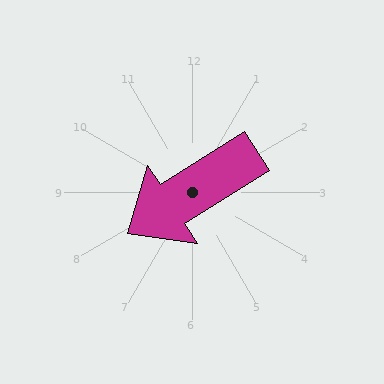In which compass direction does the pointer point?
Southwest.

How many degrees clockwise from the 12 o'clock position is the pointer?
Approximately 237 degrees.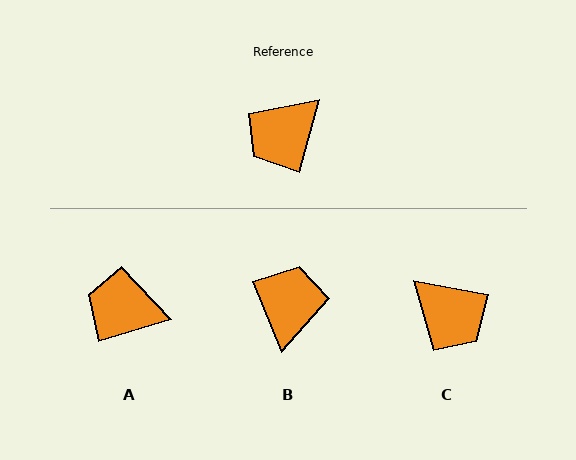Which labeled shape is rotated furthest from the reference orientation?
B, about 143 degrees away.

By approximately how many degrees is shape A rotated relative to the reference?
Approximately 58 degrees clockwise.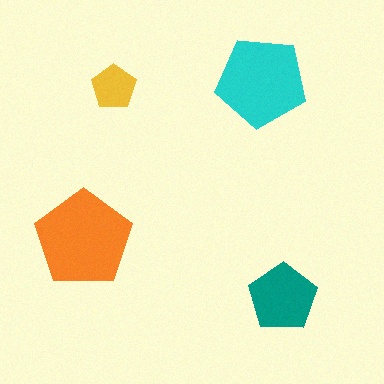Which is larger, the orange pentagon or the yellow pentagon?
The orange one.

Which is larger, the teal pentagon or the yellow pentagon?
The teal one.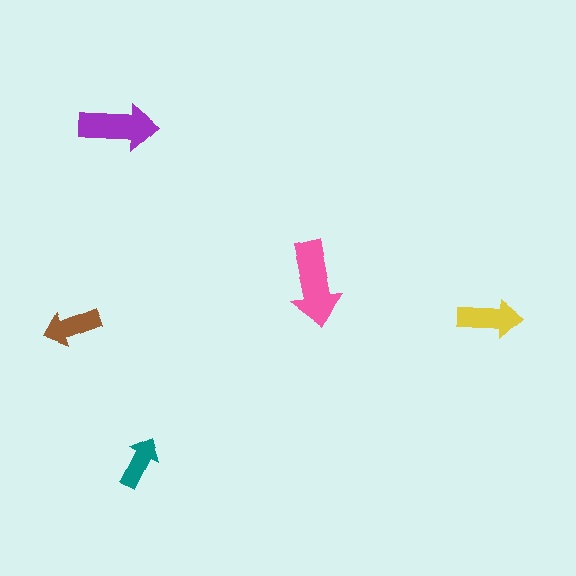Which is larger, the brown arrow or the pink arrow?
The pink one.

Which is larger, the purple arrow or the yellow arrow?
The purple one.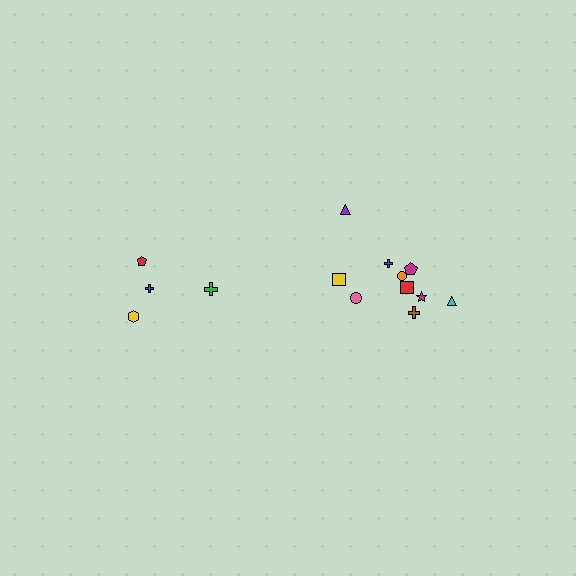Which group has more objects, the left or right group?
The right group.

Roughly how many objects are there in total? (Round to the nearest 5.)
Roughly 15 objects in total.